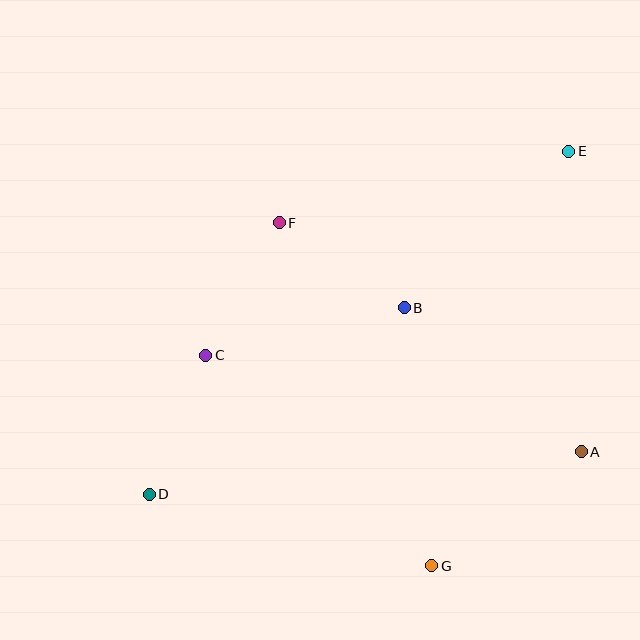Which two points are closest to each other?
Points C and D are closest to each other.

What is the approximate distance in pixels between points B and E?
The distance between B and E is approximately 227 pixels.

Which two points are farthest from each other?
Points D and E are farthest from each other.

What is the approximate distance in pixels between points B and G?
The distance between B and G is approximately 259 pixels.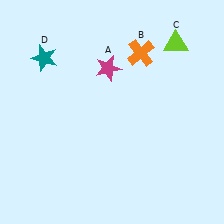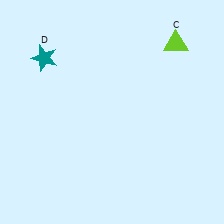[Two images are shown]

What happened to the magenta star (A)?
The magenta star (A) was removed in Image 2. It was in the top-left area of Image 1.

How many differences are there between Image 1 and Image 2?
There are 2 differences between the two images.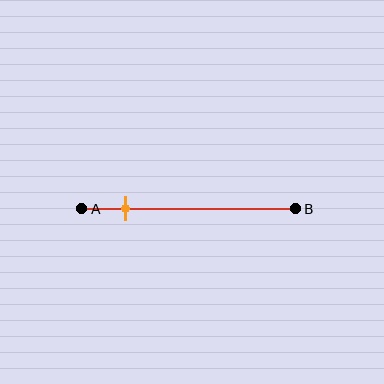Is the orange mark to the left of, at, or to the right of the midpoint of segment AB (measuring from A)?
The orange mark is to the left of the midpoint of segment AB.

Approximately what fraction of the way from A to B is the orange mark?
The orange mark is approximately 20% of the way from A to B.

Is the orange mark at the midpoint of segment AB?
No, the mark is at about 20% from A, not at the 50% midpoint.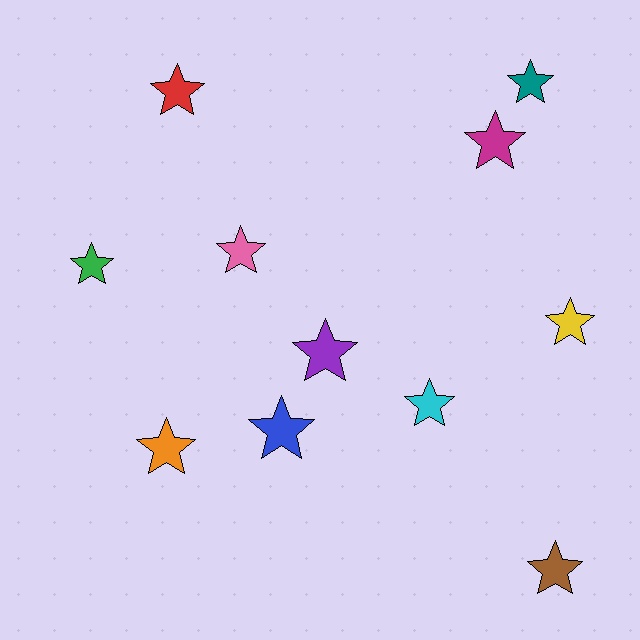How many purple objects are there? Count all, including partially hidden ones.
There is 1 purple object.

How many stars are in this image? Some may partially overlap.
There are 11 stars.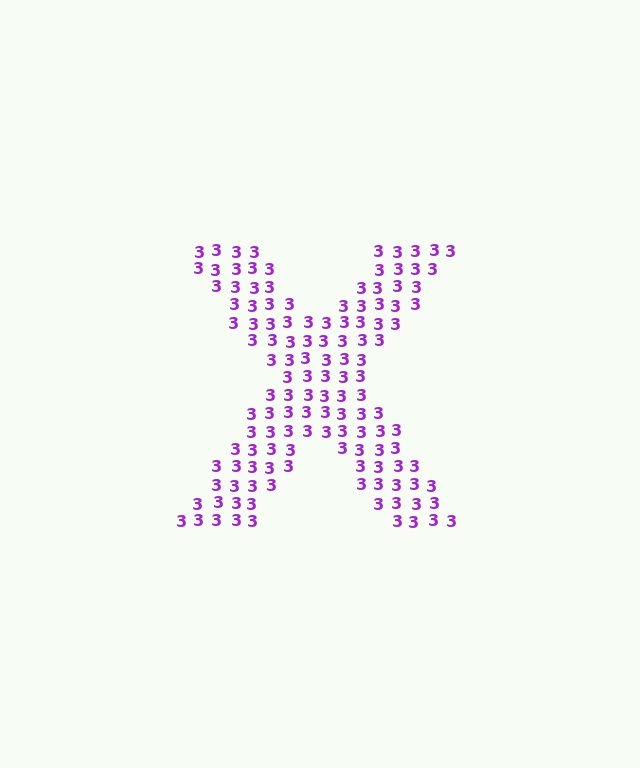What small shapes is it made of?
It is made of small digit 3's.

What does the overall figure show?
The overall figure shows the letter X.